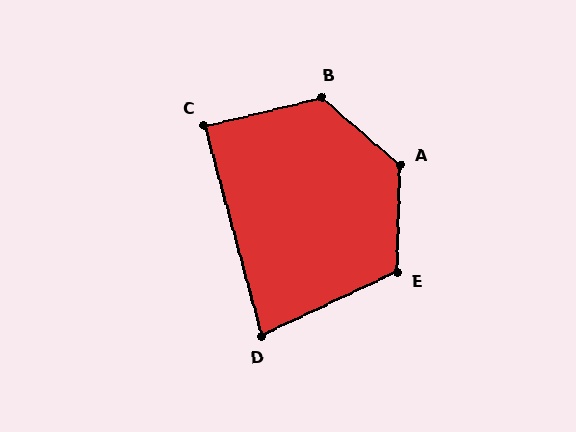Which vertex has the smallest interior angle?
D, at approximately 80 degrees.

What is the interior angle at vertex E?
Approximately 116 degrees (obtuse).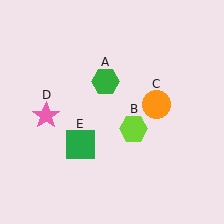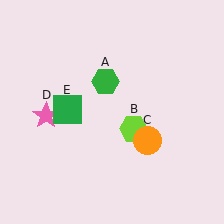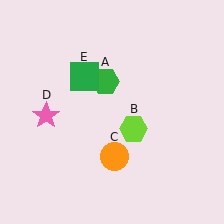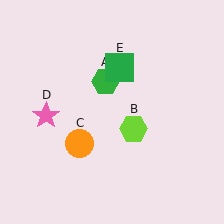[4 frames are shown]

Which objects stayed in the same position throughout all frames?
Green hexagon (object A) and lime hexagon (object B) and pink star (object D) remained stationary.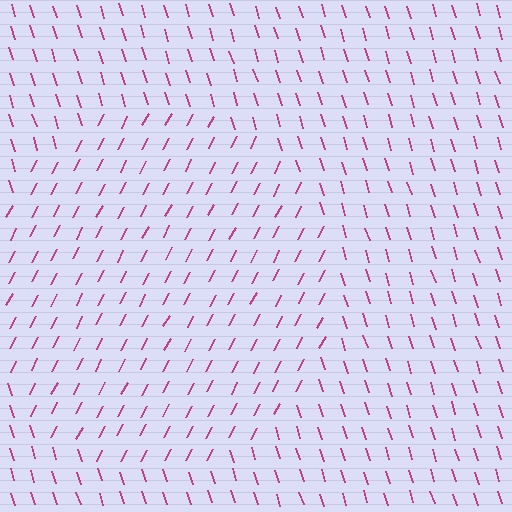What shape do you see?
I see a circle.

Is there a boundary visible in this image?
Yes, there is a texture boundary formed by a change in line orientation.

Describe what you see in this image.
The image is filled with small magenta line segments. A circle region in the image has lines oriented differently from the surrounding lines, creating a visible texture boundary.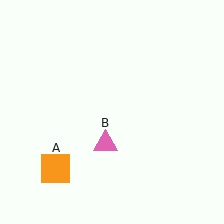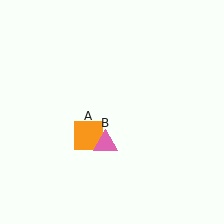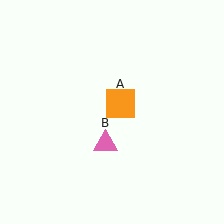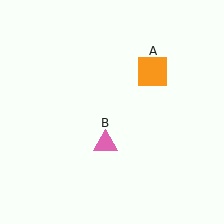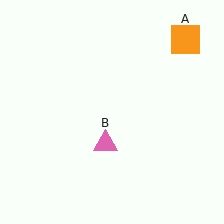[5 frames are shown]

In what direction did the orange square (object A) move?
The orange square (object A) moved up and to the right.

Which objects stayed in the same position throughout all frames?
Pink triangle (object B) remained stationary.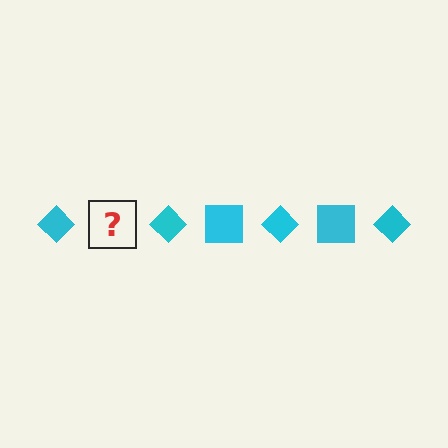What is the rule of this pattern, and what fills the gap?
The rule is that the pattern cycles through diamond, square shapes in cyan. The gap should be filled with a cyan square.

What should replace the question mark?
The question mark should be replaced with a cyan square.